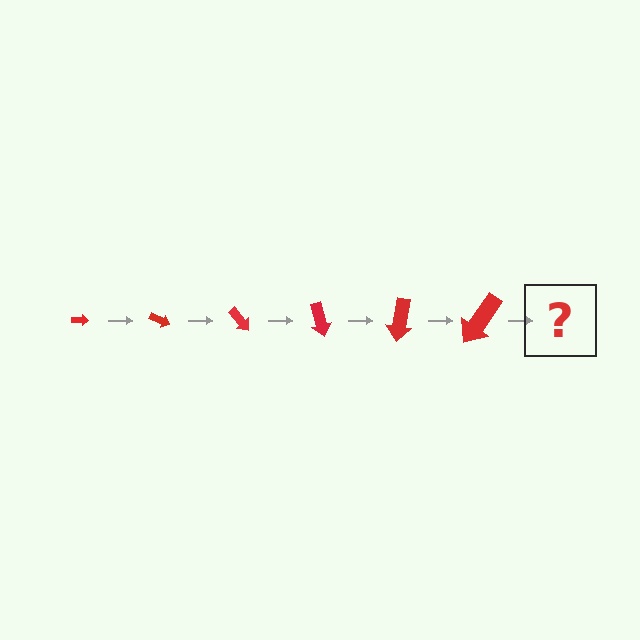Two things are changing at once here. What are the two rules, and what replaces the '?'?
The two rules are that the arrow grows larger each step and it rotates 25 degrees each step. The '?' should be an arrow, larger than the previous one and rotated 150 degrees from the start.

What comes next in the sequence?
The next element should be an arrow, larger than the previous one and rotated 150 degrees from the start.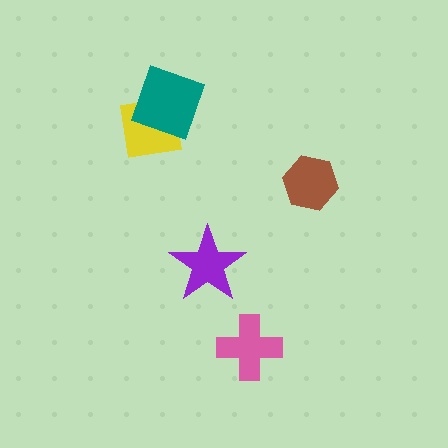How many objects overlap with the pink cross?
0 objects overlap with the pink cross.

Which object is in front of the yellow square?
The teal square is in front of the yellow square.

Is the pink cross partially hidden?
No, no other shape covers it.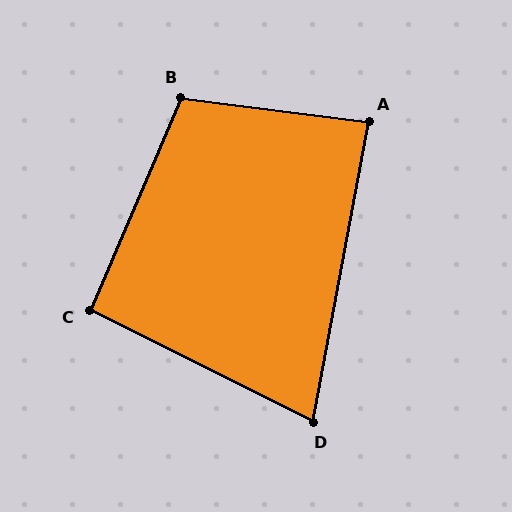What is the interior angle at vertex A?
Approximately 87 degrees (approximately right).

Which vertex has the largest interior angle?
B, at approximately 106 degrees.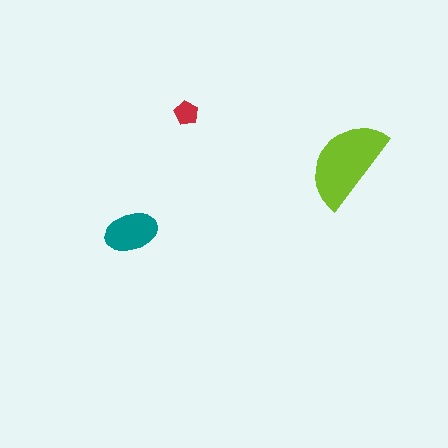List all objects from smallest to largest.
The red pentagon, the teal ellipse, the lime semicircle.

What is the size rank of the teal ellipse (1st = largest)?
2nd.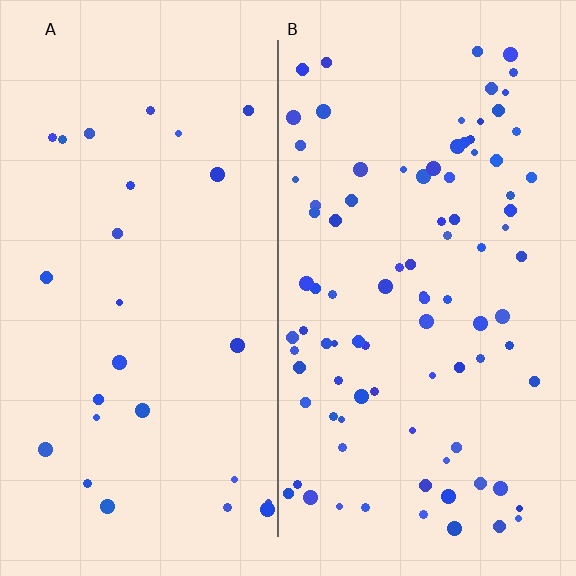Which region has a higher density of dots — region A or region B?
B (the right).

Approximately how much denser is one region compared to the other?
Approximately 3.5× — region B over region A.